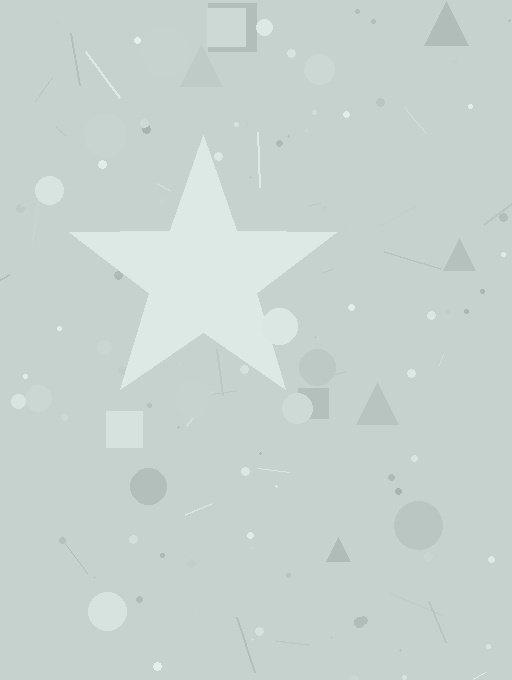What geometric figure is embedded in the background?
A star is embedded in the background.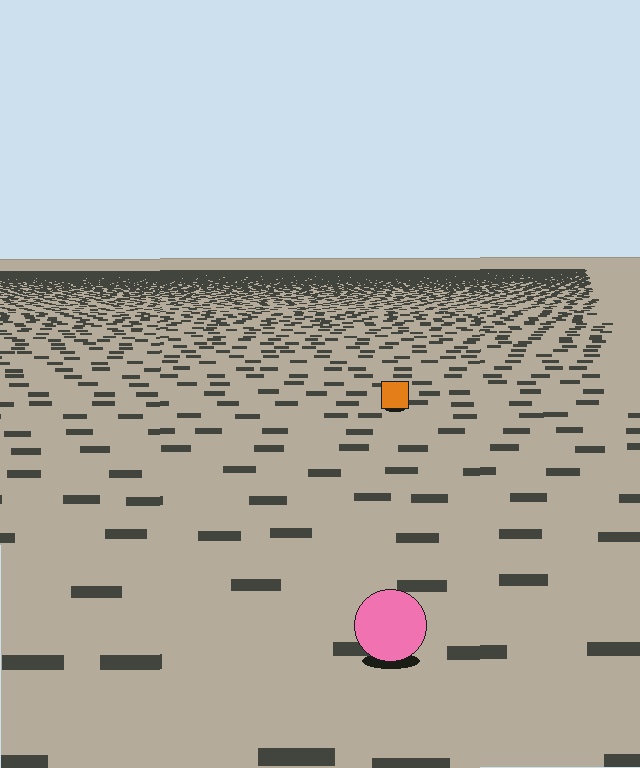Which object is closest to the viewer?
The pink circle is closest. The texture marks near it are larger and more spread out.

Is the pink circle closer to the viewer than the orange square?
Yes. The pink circle is closer — you can tell from the texture gradient: the ground texture is coarser near it.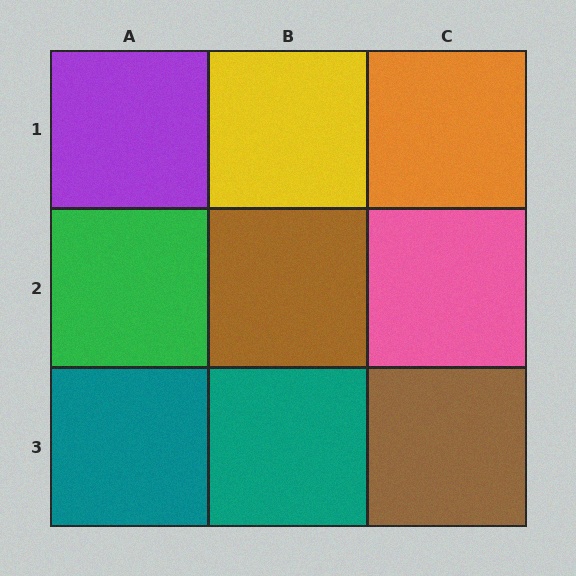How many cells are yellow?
1 cell is yellow.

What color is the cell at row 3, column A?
Teal.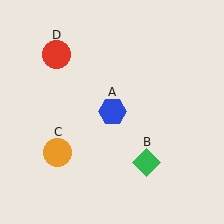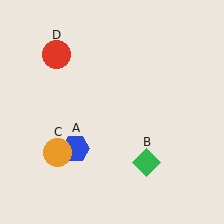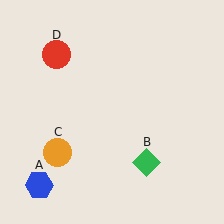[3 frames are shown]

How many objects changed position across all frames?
1 object changed position: blue hexagon (object A).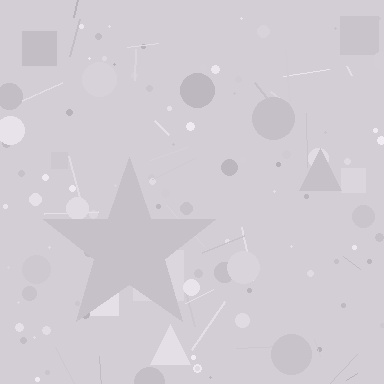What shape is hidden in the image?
A star is hidden in the image.